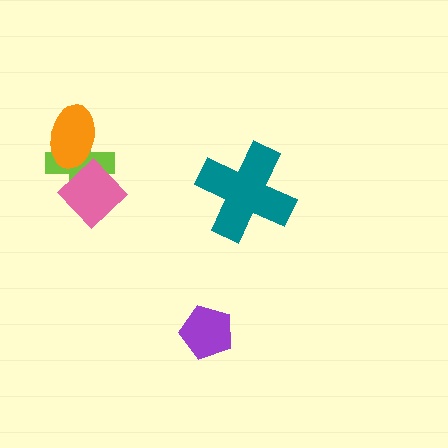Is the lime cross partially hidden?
Yes, it is partially covered by another shape.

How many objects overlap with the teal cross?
0 objects overlap with the teal cross.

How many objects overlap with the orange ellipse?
2 objects overlap with the orange ellipse.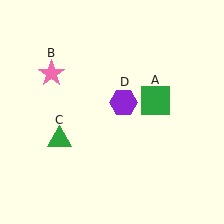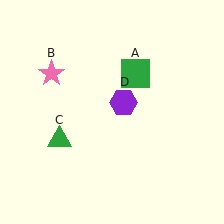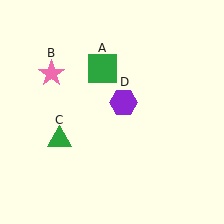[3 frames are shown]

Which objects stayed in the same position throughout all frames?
Pink star (object B) and green triangle (object C) and purple hexagon (object D) remained stationary.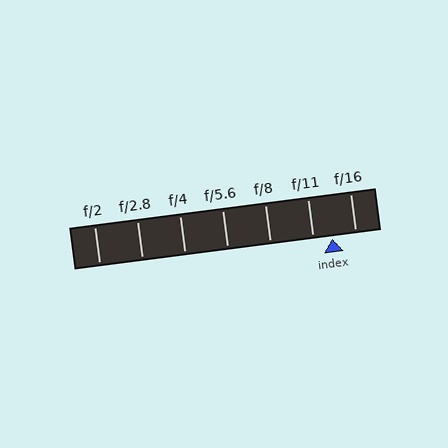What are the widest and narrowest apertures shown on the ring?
The widest aperture shown is f/2 and the narrowest is f/16.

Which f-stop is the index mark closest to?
The index mark is closest to f/11.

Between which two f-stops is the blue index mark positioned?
The index mark is between f/11 and f/16.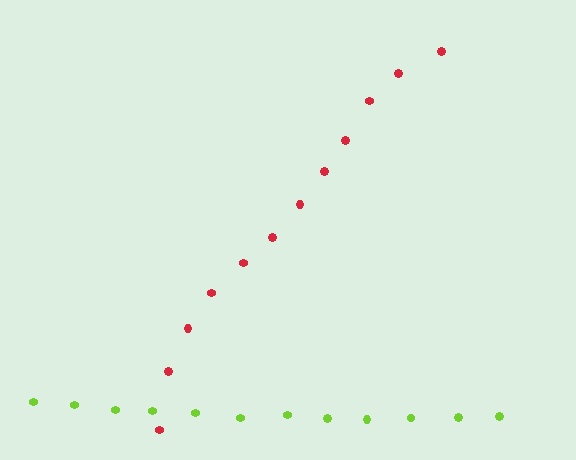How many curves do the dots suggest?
There are 2 distinct paths.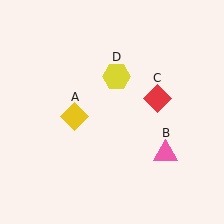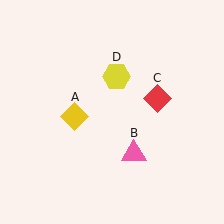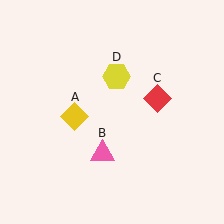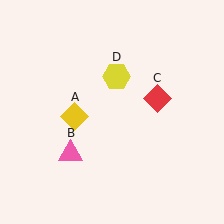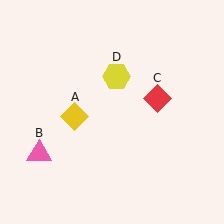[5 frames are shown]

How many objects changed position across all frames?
1 object changed position: pink triangle (object B).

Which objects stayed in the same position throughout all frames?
Yellow diamond (object A) and red diamond (object C) and yellow hexagon (object D) remained stationary.